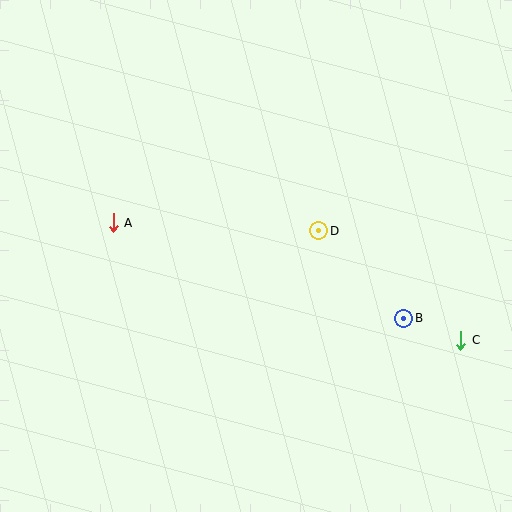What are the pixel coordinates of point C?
Point C is at (461, 340).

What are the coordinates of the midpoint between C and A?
The midpoint between C and A is at (287, 281).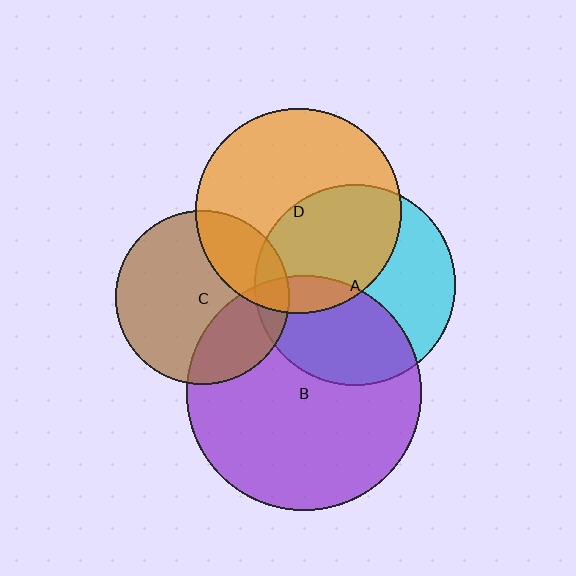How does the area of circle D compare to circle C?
Approximately 1.4 times.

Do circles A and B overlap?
Yes.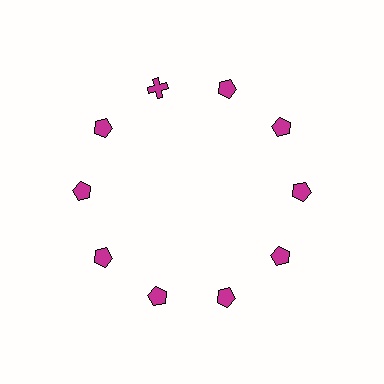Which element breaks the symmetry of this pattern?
The magenta cross at roughly the 11 o'clock position breaks the symmetry. All other shapes are magenta pentagons.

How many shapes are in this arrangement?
There are 10 shapes arranged in a ring pattern.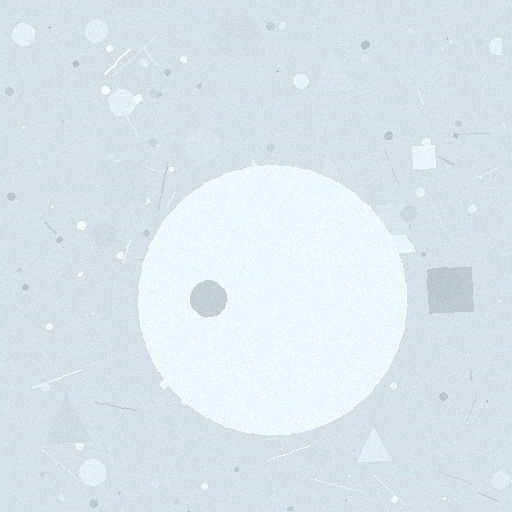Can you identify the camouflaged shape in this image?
The camouflaged shape is a circle.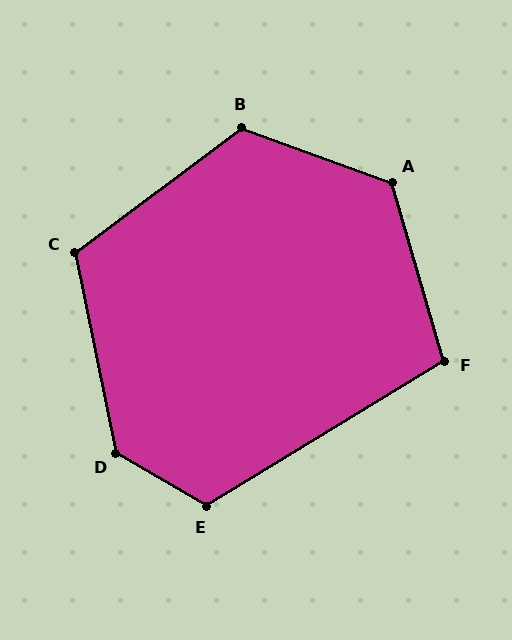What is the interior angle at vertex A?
Approximately 127 degrees (obtuse).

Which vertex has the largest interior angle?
D, at approximately 132 degrees.